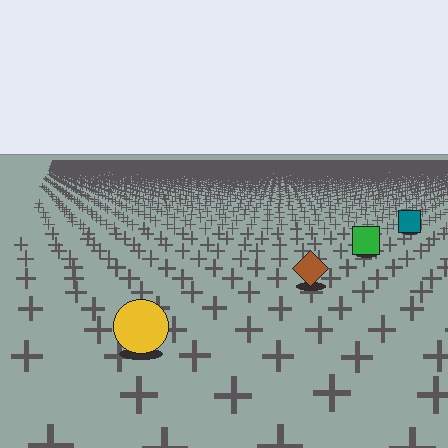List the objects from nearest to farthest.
From nearest to farthest: the yellow circle, the brown diamond, the green square, the teal square.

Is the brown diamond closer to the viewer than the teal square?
Yes. The brown diamond is closer — you can tell from the texture gradient: the ground texture is coarser near it.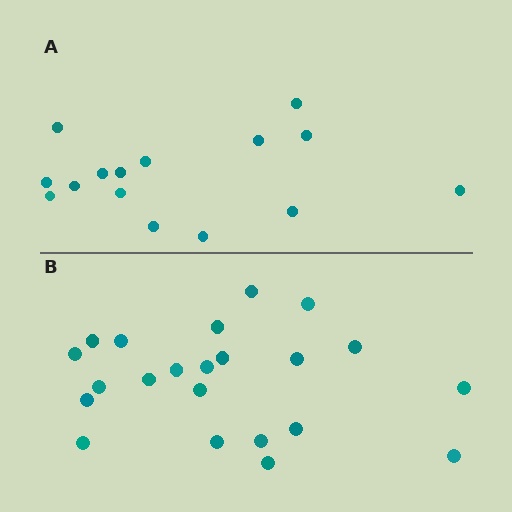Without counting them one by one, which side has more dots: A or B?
Region B (the bottom region) has more dots.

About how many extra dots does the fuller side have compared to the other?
Region B has roughly 8 or so more dots than region A.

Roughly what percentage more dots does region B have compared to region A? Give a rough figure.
About 45% more.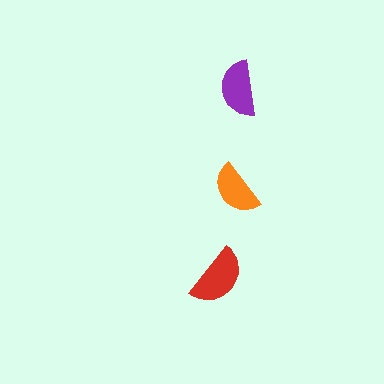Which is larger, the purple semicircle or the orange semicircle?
The purple one.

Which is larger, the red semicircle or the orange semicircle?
The red one.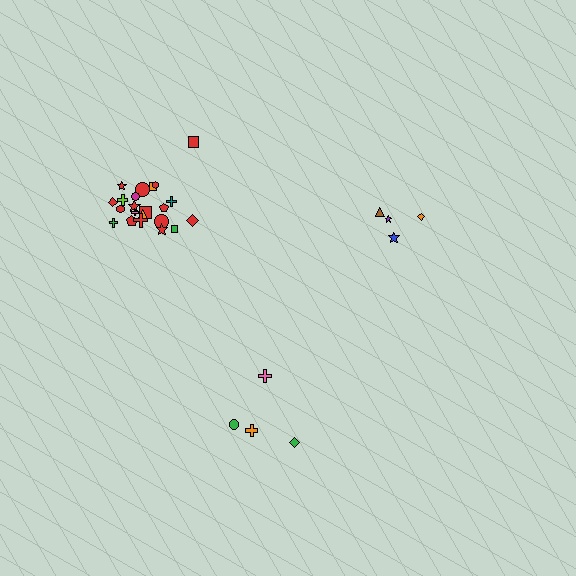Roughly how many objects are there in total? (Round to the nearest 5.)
Roughly 30 objects in total.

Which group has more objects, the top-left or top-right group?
The top-left group.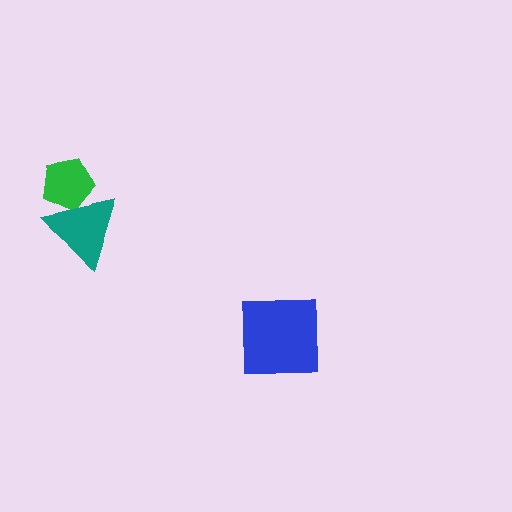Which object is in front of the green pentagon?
The teal triangle is in front of the green pentagon.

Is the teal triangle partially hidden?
No, no other shape covers it.